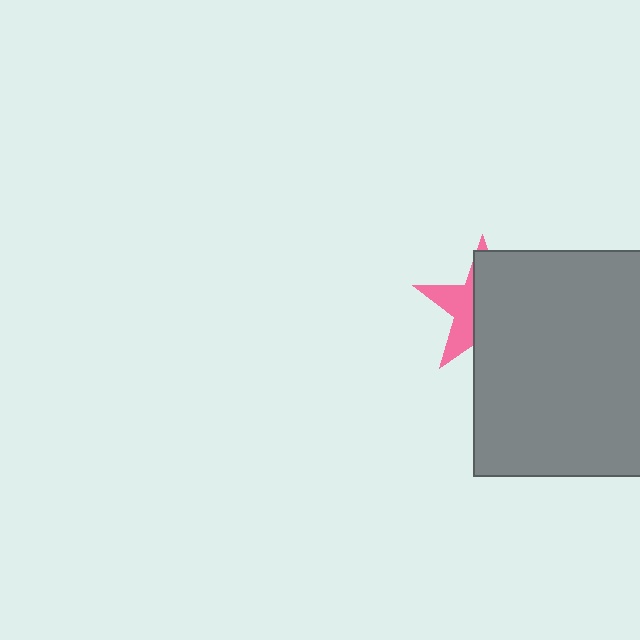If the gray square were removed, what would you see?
You would see the complete pink star.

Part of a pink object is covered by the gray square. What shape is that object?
It is a star.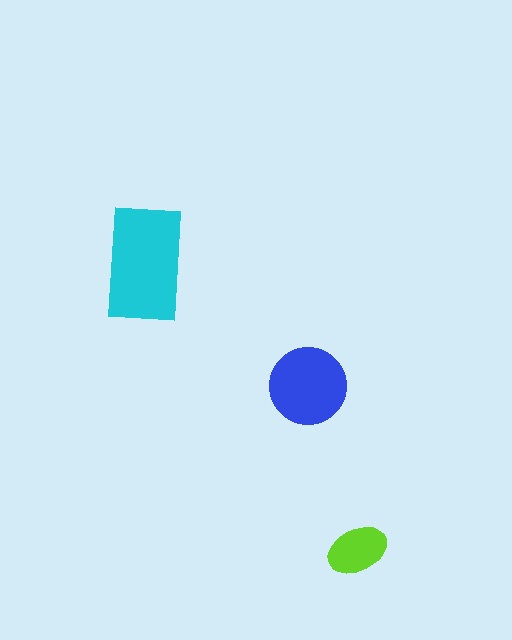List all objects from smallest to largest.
The lime ellipse, the blue circle, the cyan rectangle.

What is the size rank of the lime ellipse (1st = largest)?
3rd.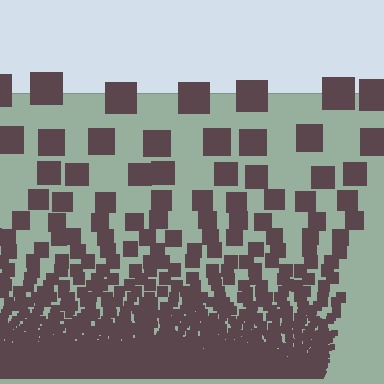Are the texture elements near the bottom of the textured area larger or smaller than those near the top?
Smaller. The gradient is inverted — elements near the bottom are smaller and denser.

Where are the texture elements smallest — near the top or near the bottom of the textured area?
Near the bottom.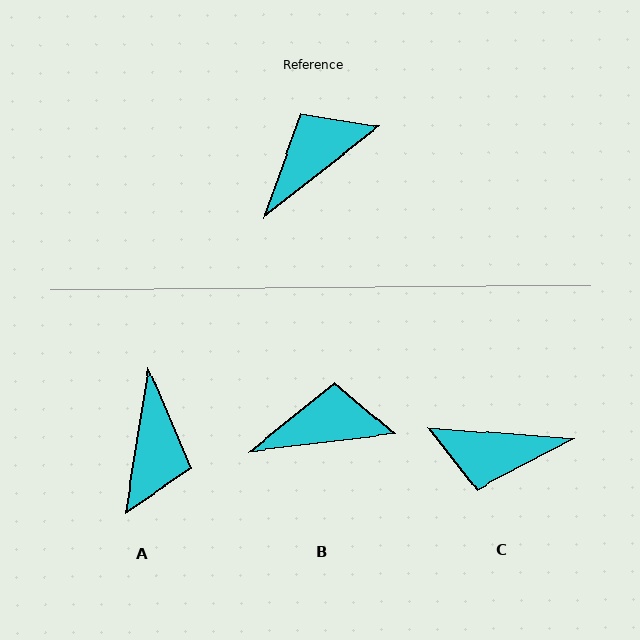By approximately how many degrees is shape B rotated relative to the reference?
Approximately 31 degrees clockwise.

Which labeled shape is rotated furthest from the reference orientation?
C, about 138 degrees away.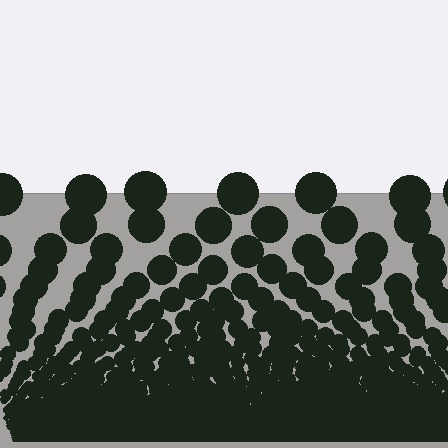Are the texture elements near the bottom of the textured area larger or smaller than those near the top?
Smaller. The gradient is inverted — elements near the bottom are smaller and denser.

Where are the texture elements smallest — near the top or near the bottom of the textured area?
Near the bottom.